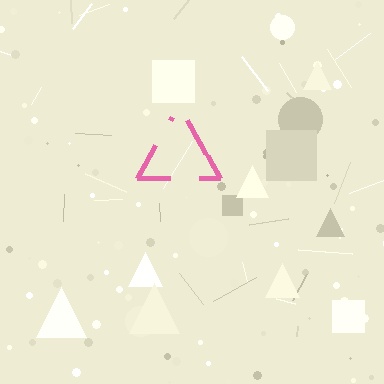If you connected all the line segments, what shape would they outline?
They would outline a triangle.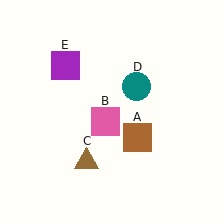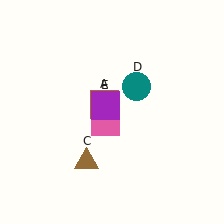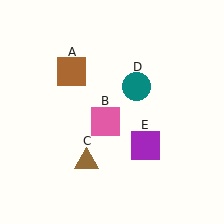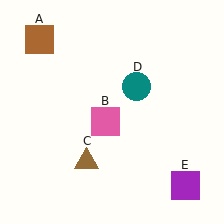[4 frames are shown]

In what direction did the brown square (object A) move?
The brown square (object A) moved up and to the left.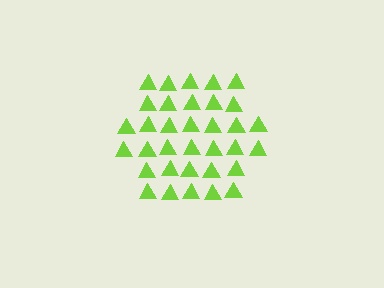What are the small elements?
The small elements are triangles.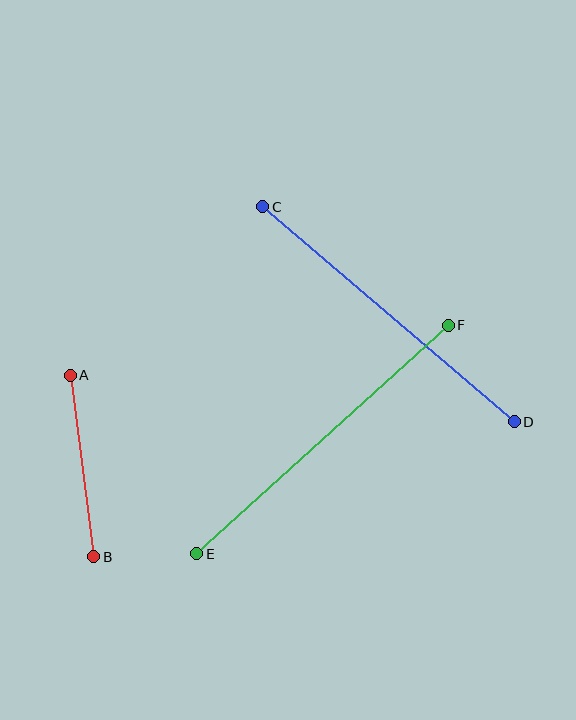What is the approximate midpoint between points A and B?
The midpoint is at approximately (82, 466) pixels.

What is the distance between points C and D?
The distance is approximately 331 pixels.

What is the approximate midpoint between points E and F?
The midpoint is at approximately (323, 439) pixels.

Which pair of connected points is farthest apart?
Points E and F are farthest apart.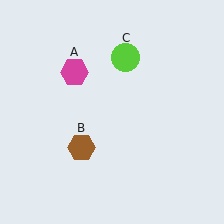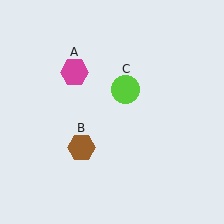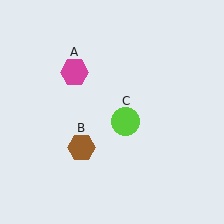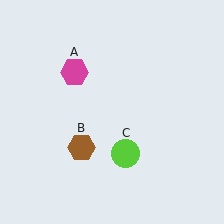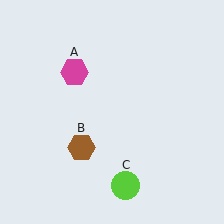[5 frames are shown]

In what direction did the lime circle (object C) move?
The lime circle (object C) moved down.